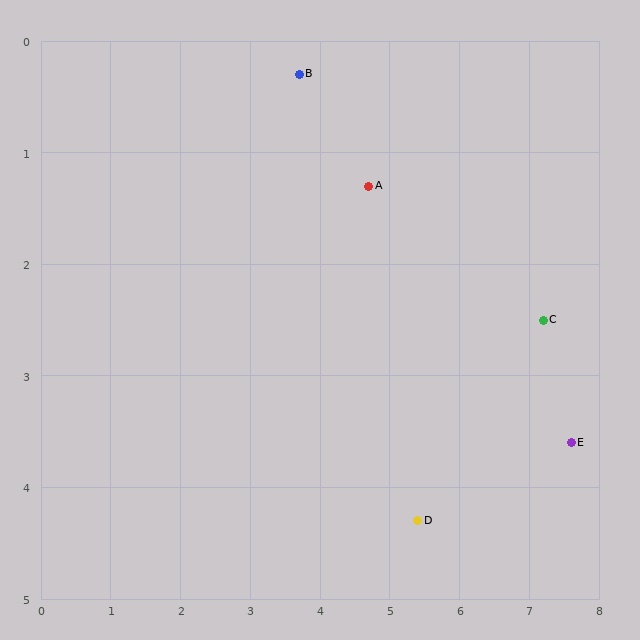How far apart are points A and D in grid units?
Points A and D are about 3.1 grid units apart.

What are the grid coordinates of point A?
Point A is at approximately (4.7, 1.3).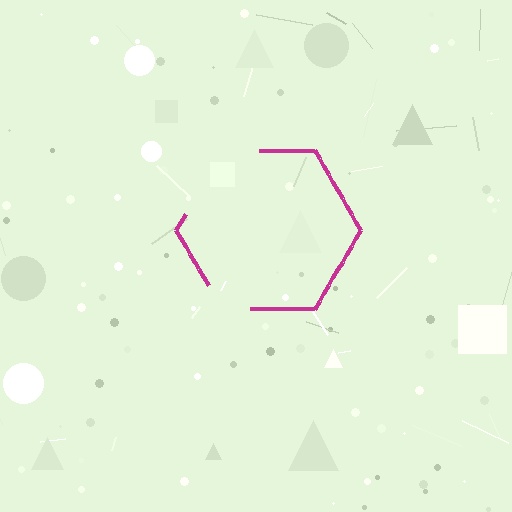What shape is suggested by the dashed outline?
The dashed outline suggests a hexagon.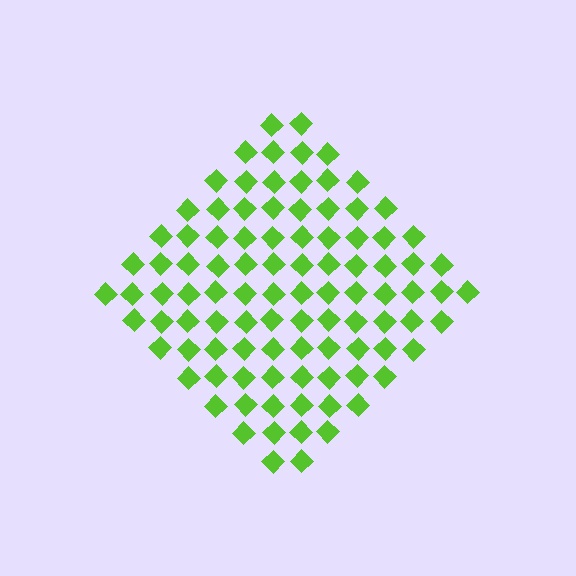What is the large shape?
The large shape is a diamond.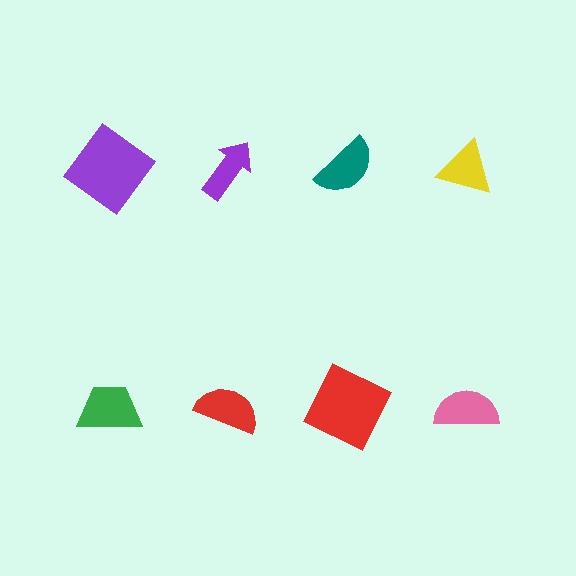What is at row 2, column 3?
A red square.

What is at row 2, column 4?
A pink semicircle.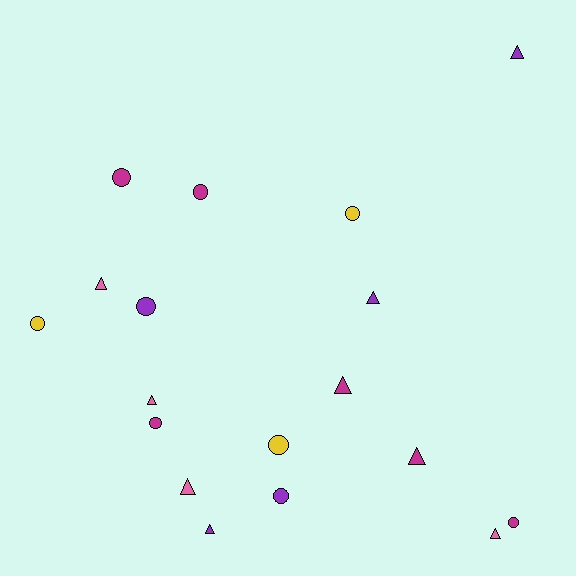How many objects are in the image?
There are 18 objects.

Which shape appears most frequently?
Circle, with 9 objects.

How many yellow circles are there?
There are 3 yellow circles.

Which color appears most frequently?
Magenta, with 6 objects.